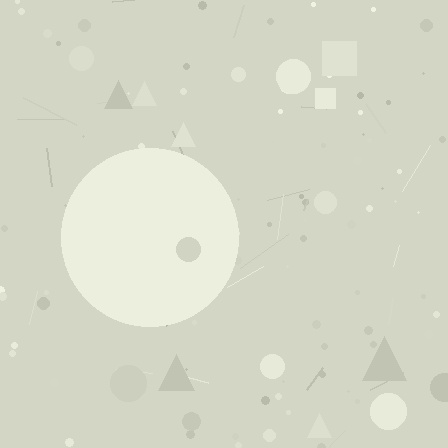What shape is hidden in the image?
A circle is hidden in the image.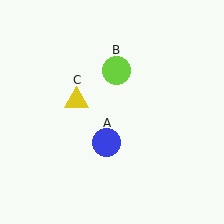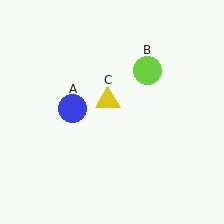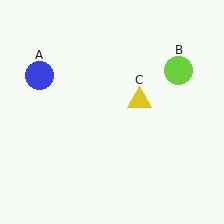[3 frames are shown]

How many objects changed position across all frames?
3 objects changed position: blue circle (object A), lime circle (object B), yellow triangle (object C).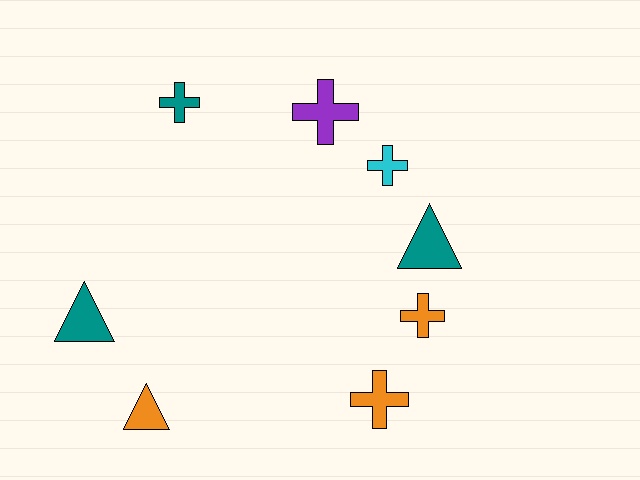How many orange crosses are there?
There are 2 orange crosses.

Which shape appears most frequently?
Cross, with 5 objects.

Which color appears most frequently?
Teal, with 3 objects.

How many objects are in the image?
There are 8 objects.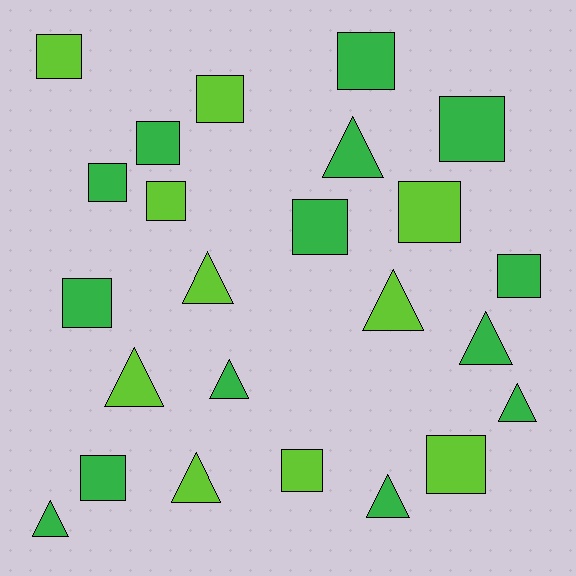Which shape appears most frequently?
Square, with 14 objects.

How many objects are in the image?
There are 24 objects.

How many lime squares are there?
There are 6 lime squares.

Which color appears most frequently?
Green, with 14 objects.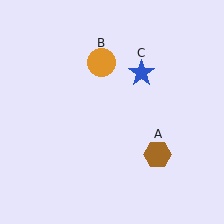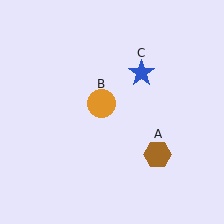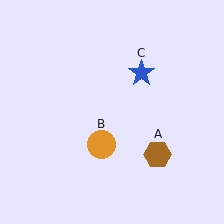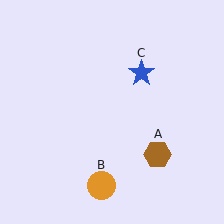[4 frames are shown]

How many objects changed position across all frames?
1 object changed position: orange circle (object B).